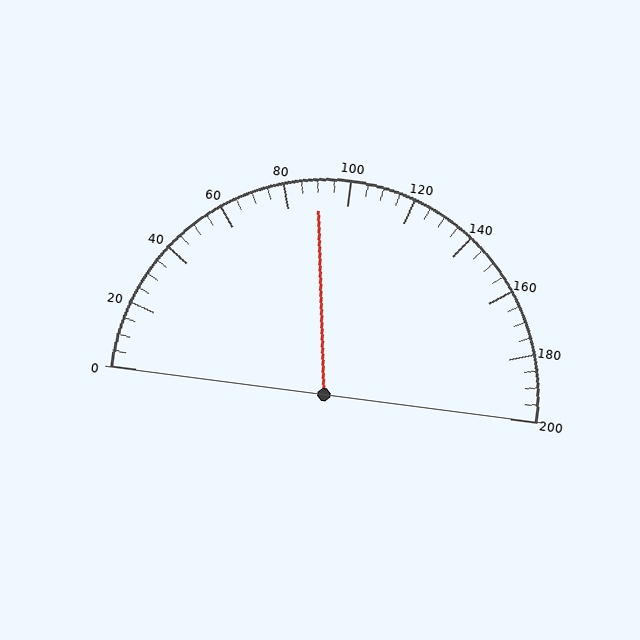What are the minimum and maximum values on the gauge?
The gauge ranges from 0 to 200.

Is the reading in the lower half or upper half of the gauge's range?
The reading is in the lower half of the range (0 to 200).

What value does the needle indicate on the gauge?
The needle indicates approximately 90.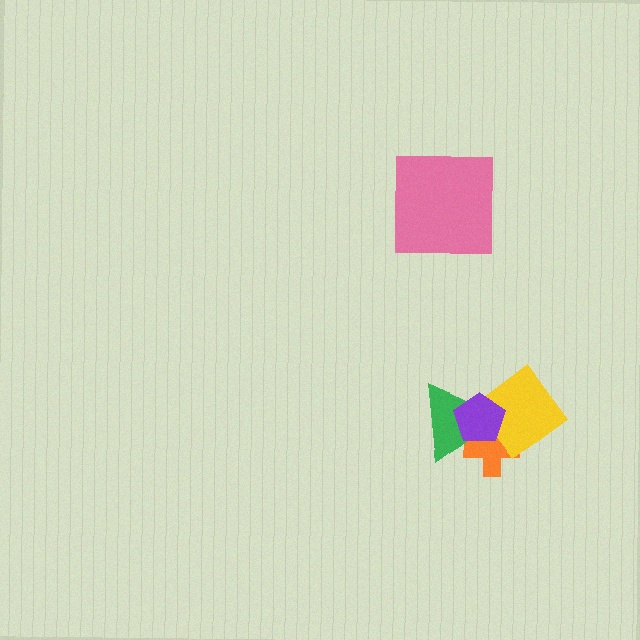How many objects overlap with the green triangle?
3 objects overlap with the green triangle.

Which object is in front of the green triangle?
The purple pentagon is in front of the green triangle.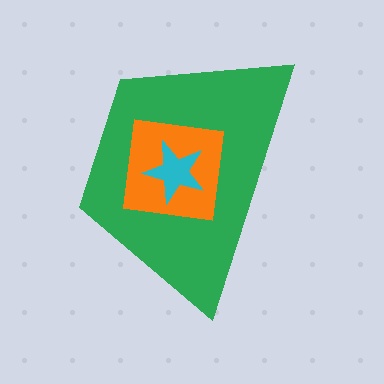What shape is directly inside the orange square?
The cyan star.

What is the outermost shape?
The green trapezoid.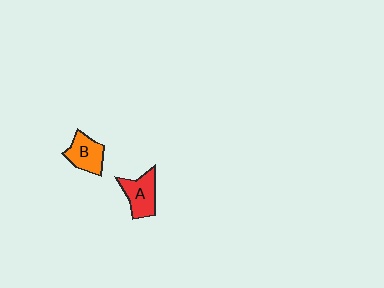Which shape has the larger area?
Shape A (red).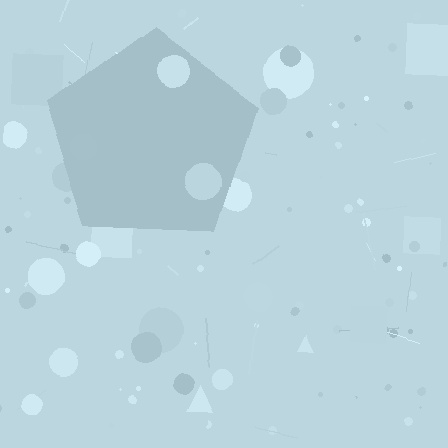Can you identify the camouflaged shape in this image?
The camouflaged shape is a pentagon.